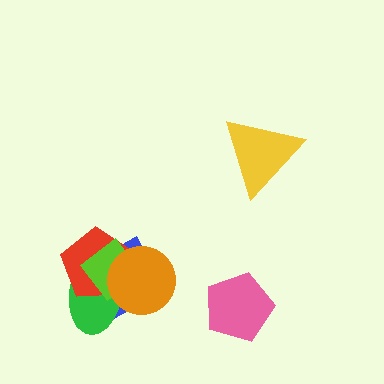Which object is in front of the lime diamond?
The orange circle is in front of the lime diamond.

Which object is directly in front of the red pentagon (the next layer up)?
The lime diamond is directly in front of the red pentagon.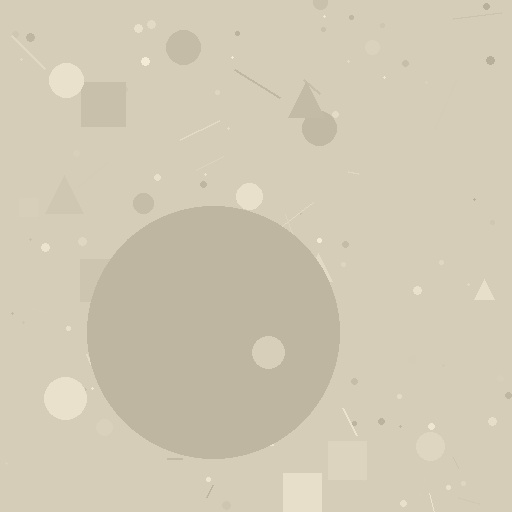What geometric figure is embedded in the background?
A circle is embedded in the background.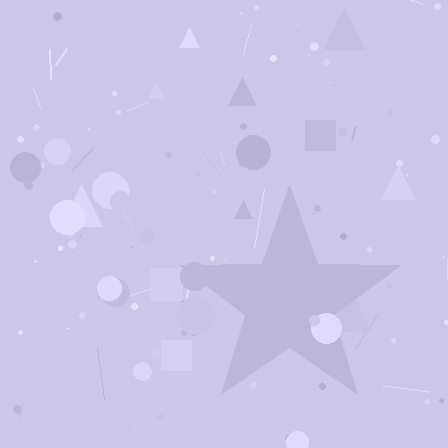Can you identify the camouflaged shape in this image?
The camouflaged shape is a star.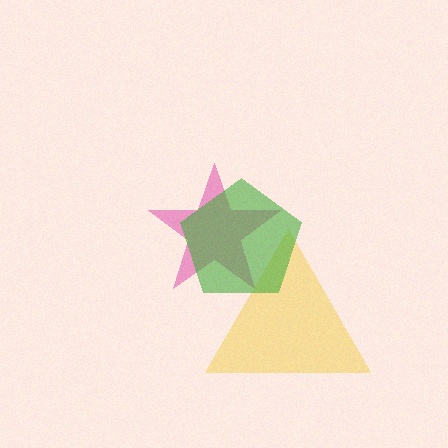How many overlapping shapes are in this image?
There are 3 overlapping shapes in the image.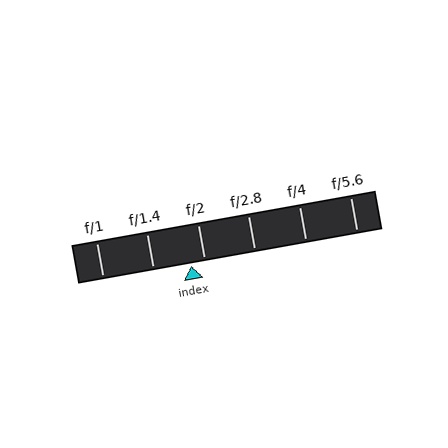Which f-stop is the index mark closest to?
The index mark is closest to f/2.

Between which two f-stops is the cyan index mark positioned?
The index mark is between f/1.4 and f/2.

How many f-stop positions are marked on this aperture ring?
There are 6 f-stop positions marked.